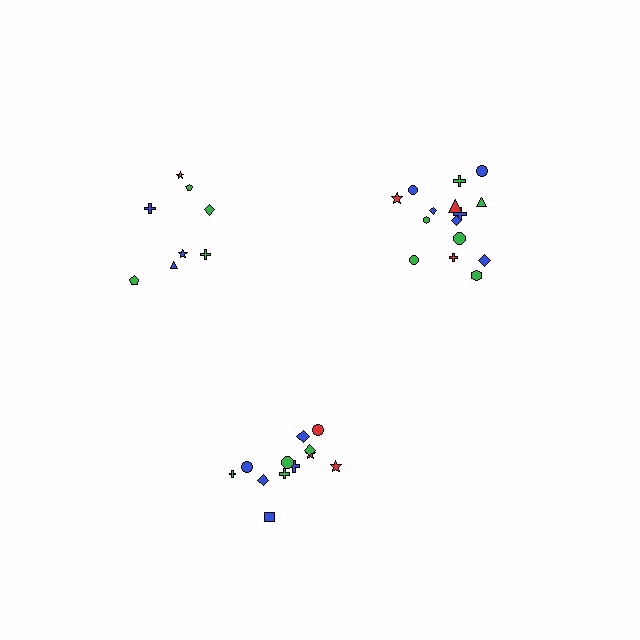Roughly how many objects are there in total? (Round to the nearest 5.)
Roughly 35 objects in total.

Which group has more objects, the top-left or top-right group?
The top-right group.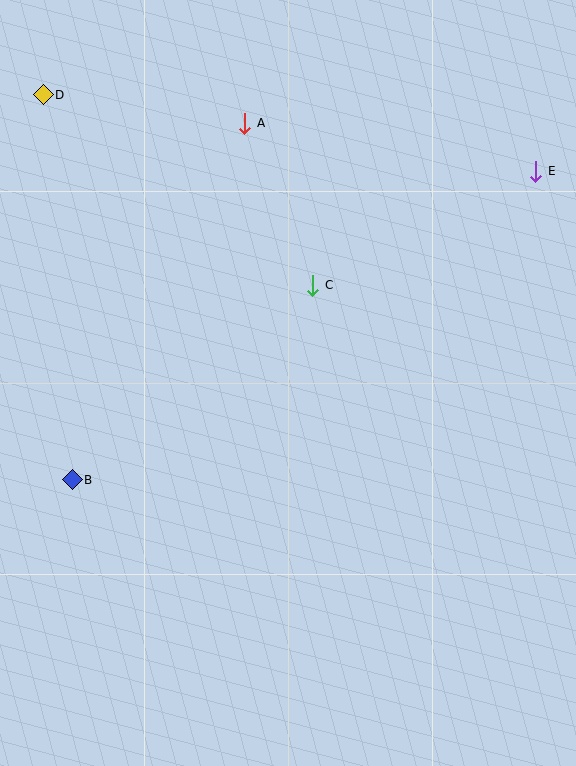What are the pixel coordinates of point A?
Point A is at (245, 123).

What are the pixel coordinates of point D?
Point D is at (43, 95).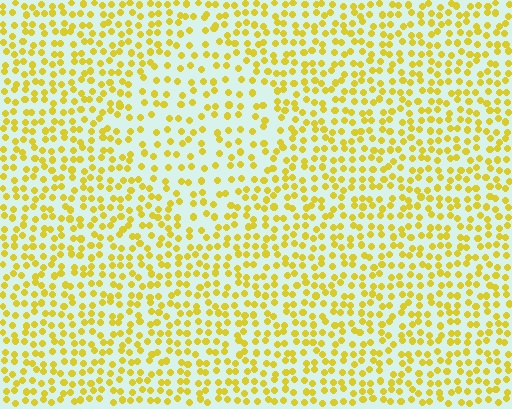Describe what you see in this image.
The image contains small yellow elements arranged at two different densities. A diamond-shaped region is visible where the elements are less densely packed than the surrounding area.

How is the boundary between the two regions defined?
The boundary is defined by a change in element density (approximately 1.6x ratio). All elements are the same color, size, and shape.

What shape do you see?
I see a diamond.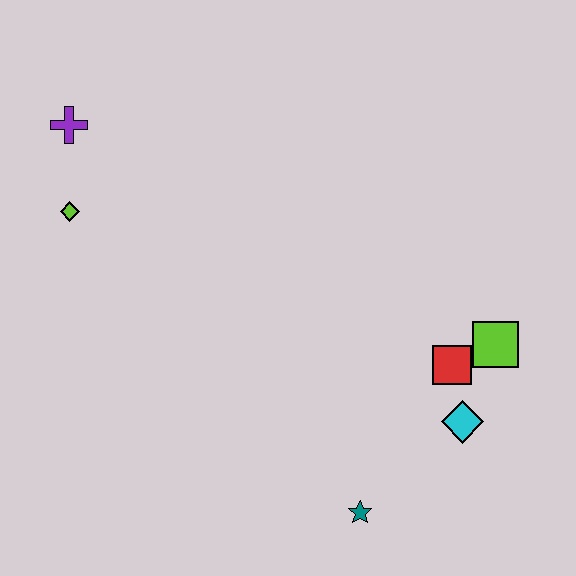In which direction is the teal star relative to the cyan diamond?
The teal star is to the left of the cyan diamond.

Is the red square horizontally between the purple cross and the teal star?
No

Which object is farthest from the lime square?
The purple cross is farthest from the lime square.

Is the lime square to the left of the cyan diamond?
No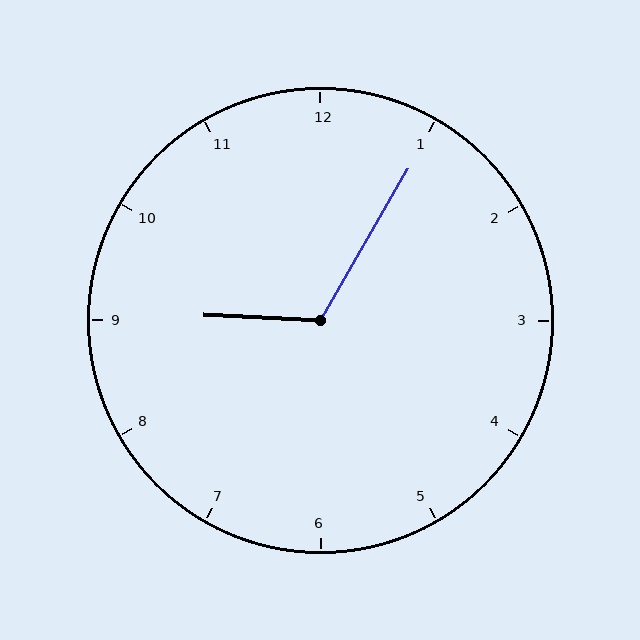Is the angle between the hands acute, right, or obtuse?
It is obtuse.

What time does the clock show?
9:05.